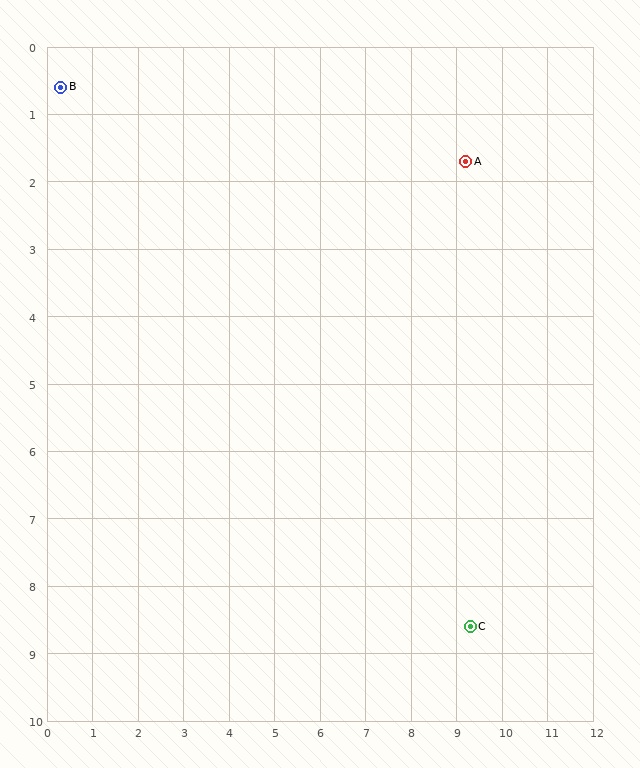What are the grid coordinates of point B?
Point B is at approximately (0.3, 0.6).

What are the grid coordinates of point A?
Point A is at approximately (9.2, 1.7).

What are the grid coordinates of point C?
Point C is at approximately (9.3, 8.6).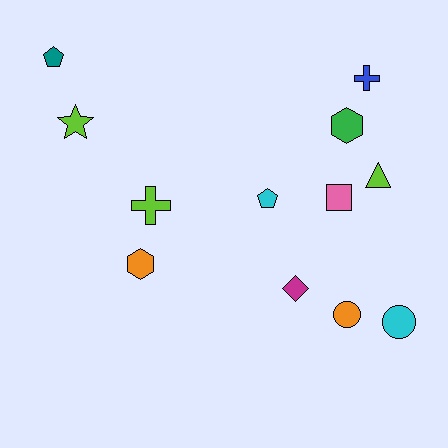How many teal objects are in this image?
There is 1 teal object.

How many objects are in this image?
There are 12 objects.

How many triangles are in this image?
There is 1 triangle.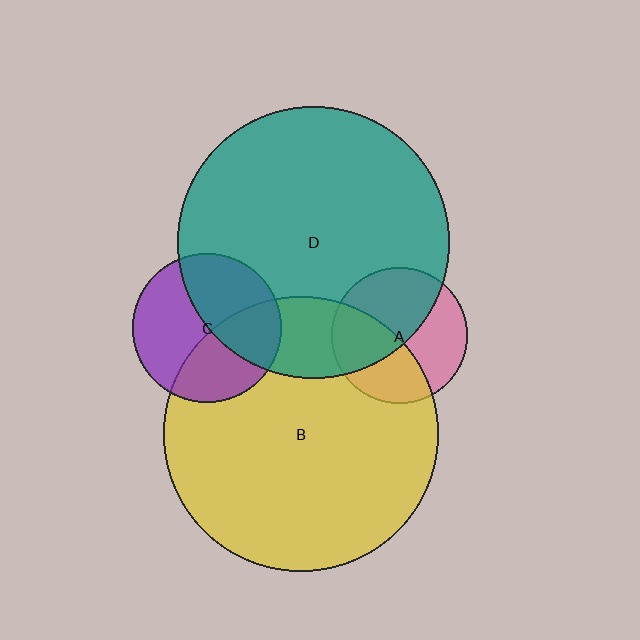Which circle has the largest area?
Circle B (yellow).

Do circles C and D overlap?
Yes.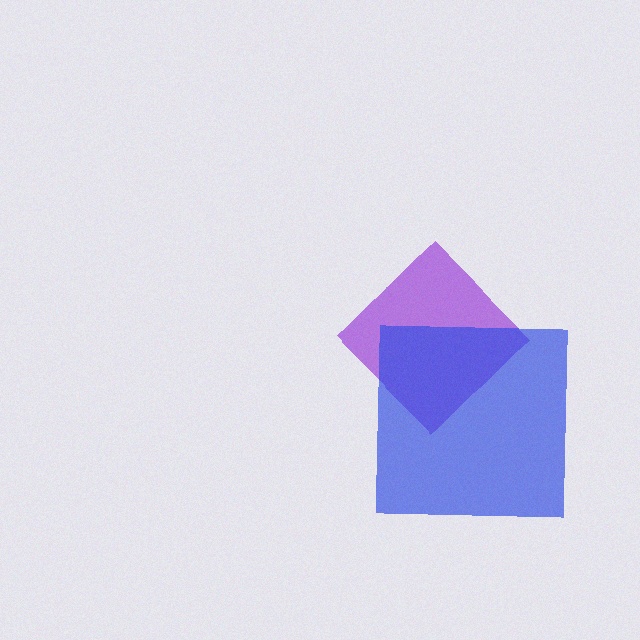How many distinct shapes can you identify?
There are 2 distinct shapes: a purple diamond, a blue square.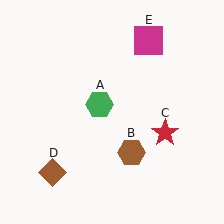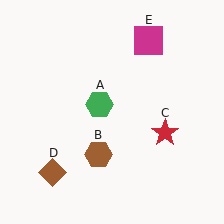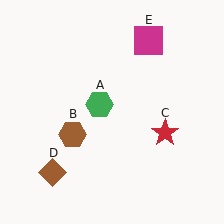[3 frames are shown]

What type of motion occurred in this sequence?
The brown hexagon (object B) rotated clockwise around the center of the scene.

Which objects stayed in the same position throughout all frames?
Green hexagon (object A) and red star (object C) and brown diamond (object D) and magenta square (object E) remained stationary.